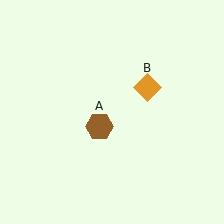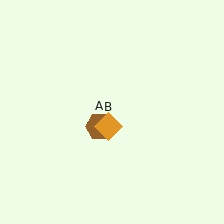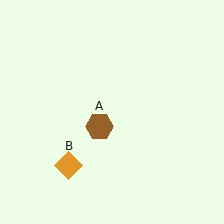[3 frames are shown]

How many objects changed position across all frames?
1 object changed position: orange diamond (object B).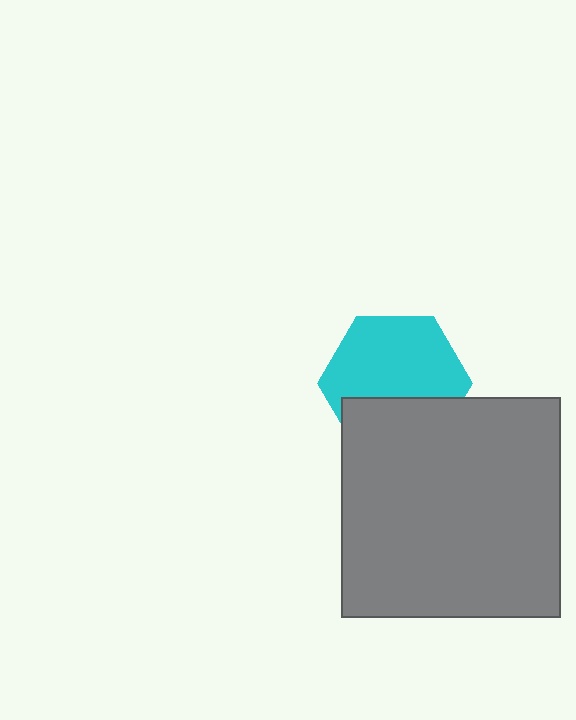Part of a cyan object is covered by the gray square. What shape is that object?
It is a hexagon.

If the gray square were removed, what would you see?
You would see the complete cyan hexagon.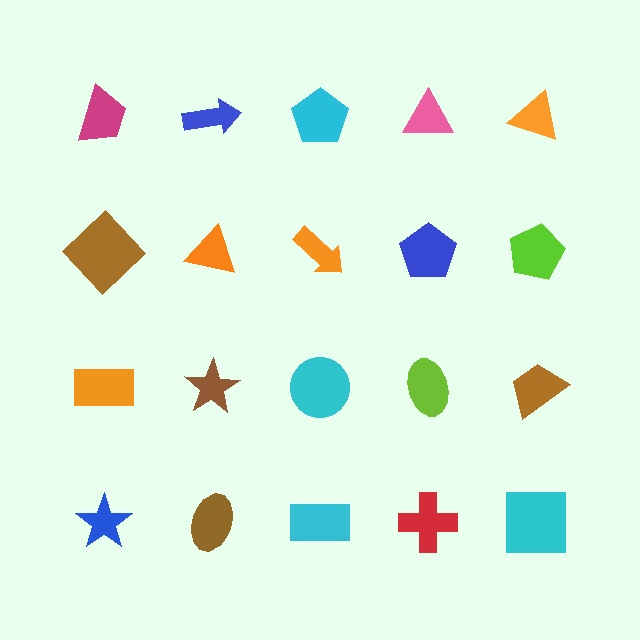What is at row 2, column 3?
An orange arrow.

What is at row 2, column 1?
A brown diamond.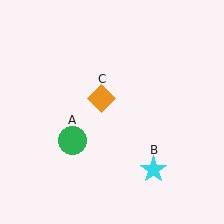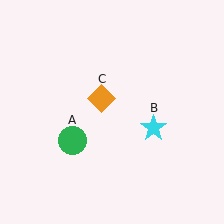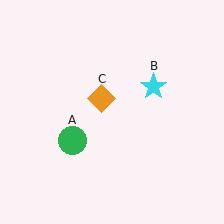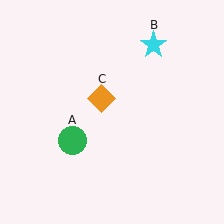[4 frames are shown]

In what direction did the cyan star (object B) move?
The cyan star (object B) moved up.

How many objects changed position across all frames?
1 object changed position: cyan star (object B).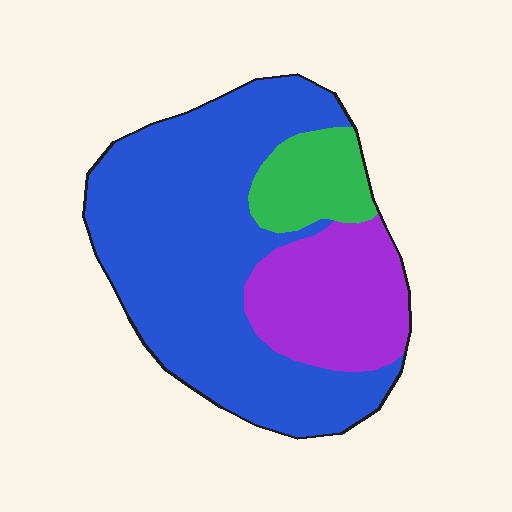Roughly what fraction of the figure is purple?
Purple takes up between a sixth and a third of the figure.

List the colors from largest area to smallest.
From largest to smallest: blue, purple, green.